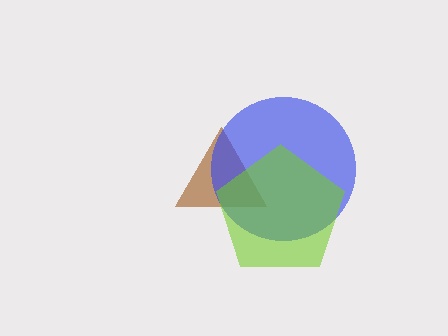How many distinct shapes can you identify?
There are 3 distinct shapes: a brown triangle, a blue circle, a lime pentagon.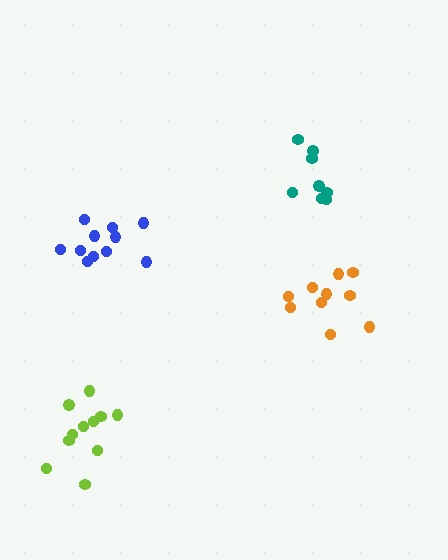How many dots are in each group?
Group 1: 11 dots, Group 2: 10 dots, Group 3: 8 dots, Group 4: 11 dots (40 total).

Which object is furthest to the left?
The lime cluster is leftmost.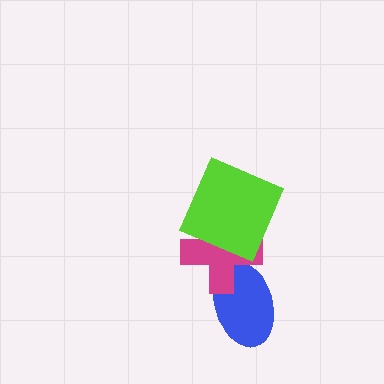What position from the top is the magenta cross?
The magenta cross is 2nd from the top.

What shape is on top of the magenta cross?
The lime square is on top of the magenta cross.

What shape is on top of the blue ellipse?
The magenta cross is on top of the blue ellipse.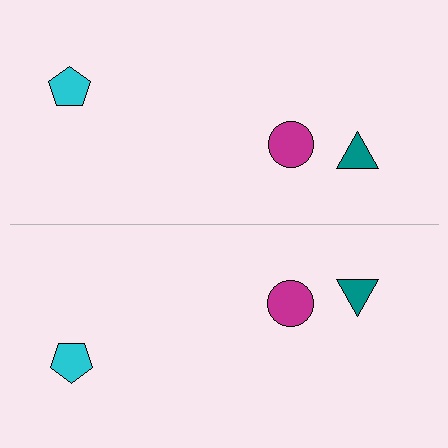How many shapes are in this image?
There are 6 shapes in this image.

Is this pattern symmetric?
Yes, this pattern has bilateral (reflection) symmetry.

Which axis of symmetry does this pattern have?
The pattern has a horizontal axis of symmetry running through the center of the image.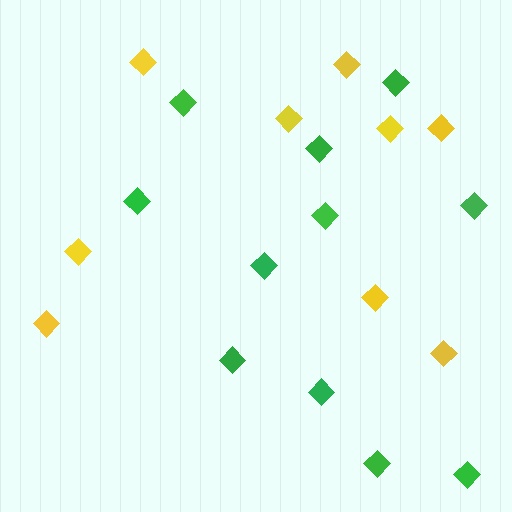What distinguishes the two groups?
There are 2 groups: one group of yellow diamonds (9) and one group of green diamonds (11).